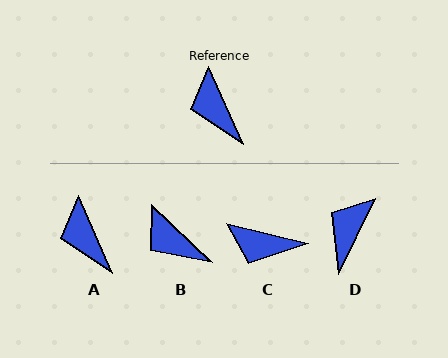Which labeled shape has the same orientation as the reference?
A.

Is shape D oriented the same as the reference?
No, it is off by about 50 degrees.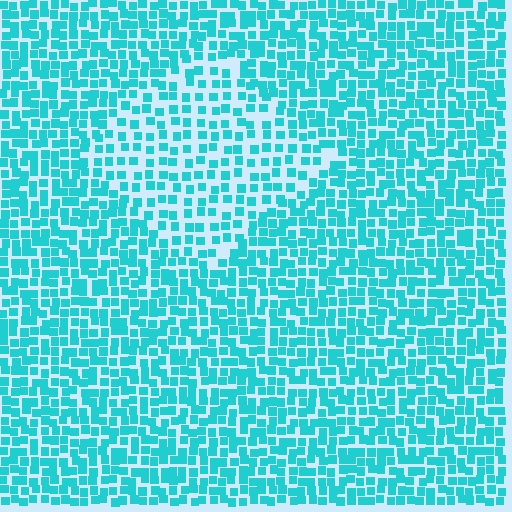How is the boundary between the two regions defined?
The boundary is defined by a change in element density (approximately 1.7x ratio). All elements are the same color, size, and shape.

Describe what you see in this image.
The image contains small cyan elements arranged at two different densities. A diamond-shaped region is visible where the elements are less densely packed than the surrounding area.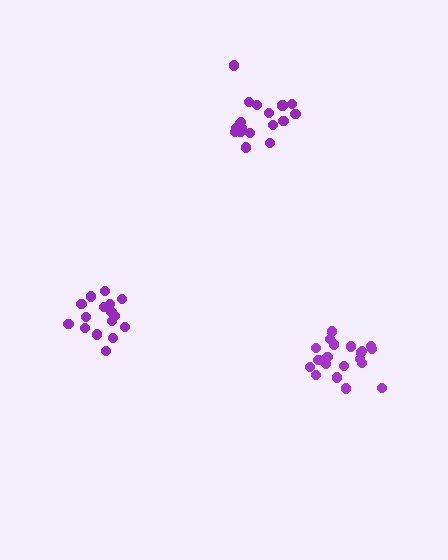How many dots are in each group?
Group 1: 16 dots, Group 2: 20 dots, Group 3: 19 dots (55 total).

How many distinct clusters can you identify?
There are 3 distinct clusters.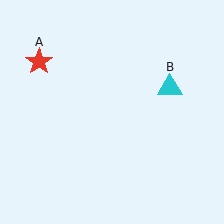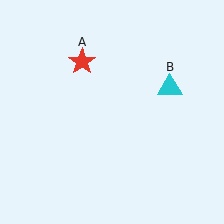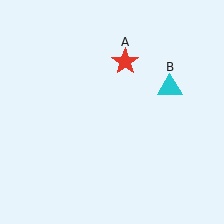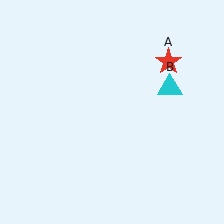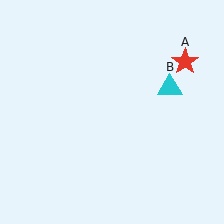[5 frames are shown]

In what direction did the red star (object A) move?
The red star (object A) moved right.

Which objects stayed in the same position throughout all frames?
Cyan triangle (object B) remained stationary.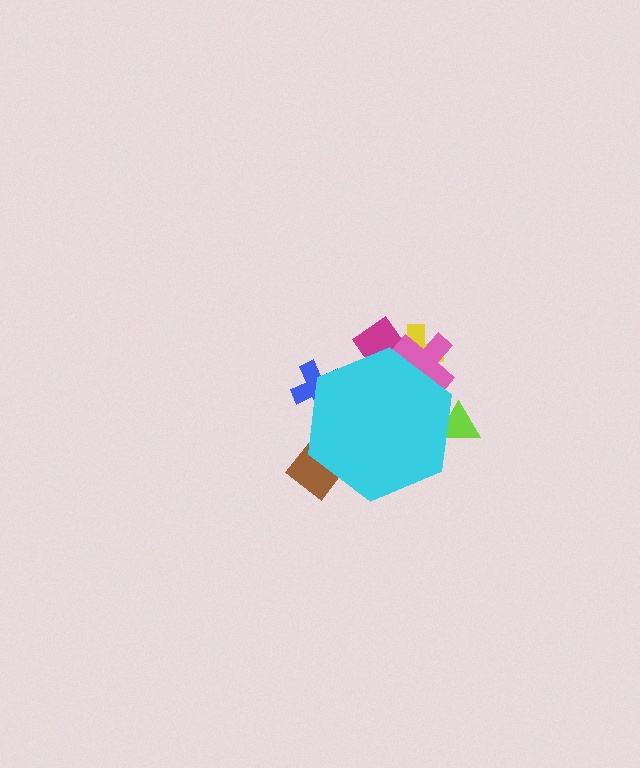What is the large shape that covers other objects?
A cyan hexagon.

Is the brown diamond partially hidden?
Yes, the brown diamond is partially hidden behind the cyan hexagon.